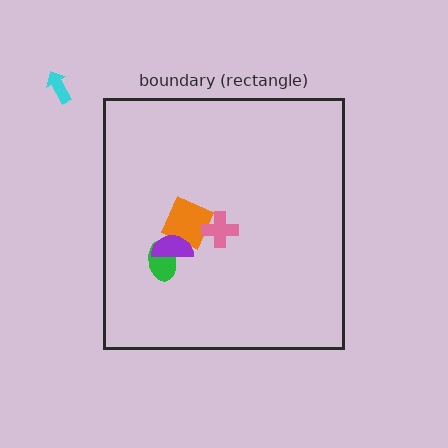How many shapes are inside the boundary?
4 inside, 1 outside.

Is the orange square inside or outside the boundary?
Inside.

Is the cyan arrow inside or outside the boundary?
Outside.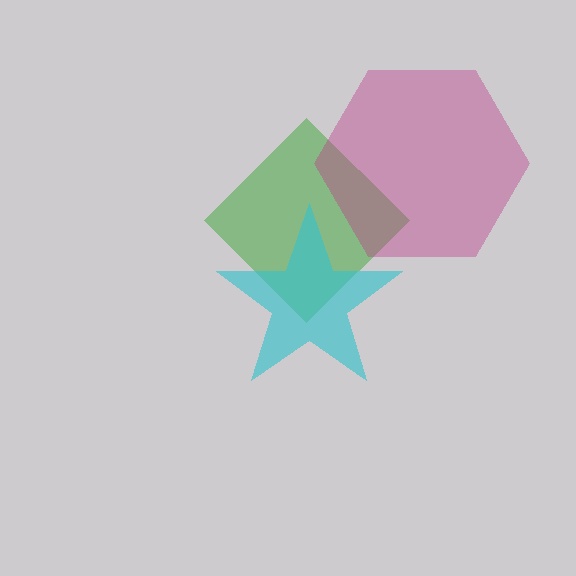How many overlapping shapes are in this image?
There are 3 overlapping shapes in the image.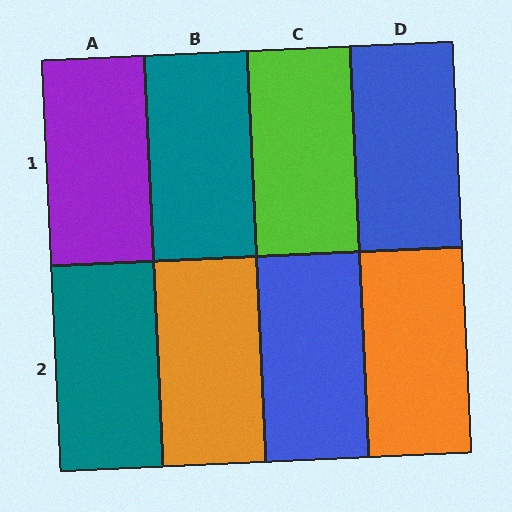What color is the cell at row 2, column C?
Blue.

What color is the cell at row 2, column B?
Orange.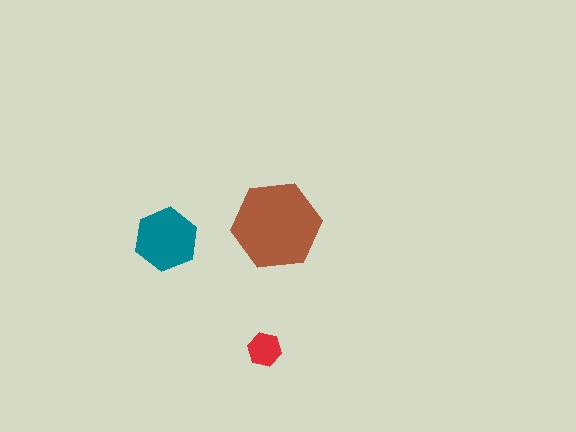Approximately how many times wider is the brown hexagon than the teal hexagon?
About 1.5 times wider.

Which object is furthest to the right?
The brown hexagon is rightmost.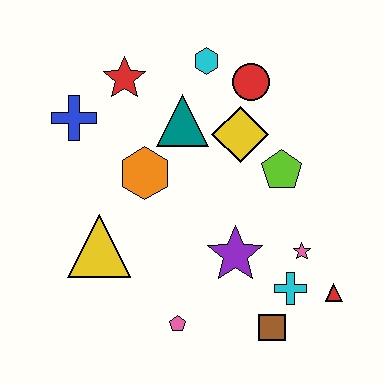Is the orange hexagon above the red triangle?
Yes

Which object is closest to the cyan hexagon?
The red circle is closest to the cyan hexagon.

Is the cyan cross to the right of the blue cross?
Yes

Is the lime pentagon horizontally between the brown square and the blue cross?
No